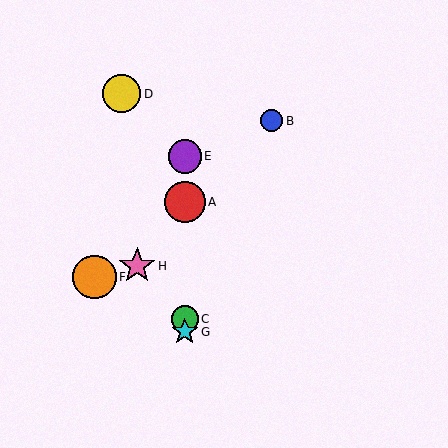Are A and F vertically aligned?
No, A is at x≈185 and F is at x≈94.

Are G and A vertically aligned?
Yes, both are at x≈185.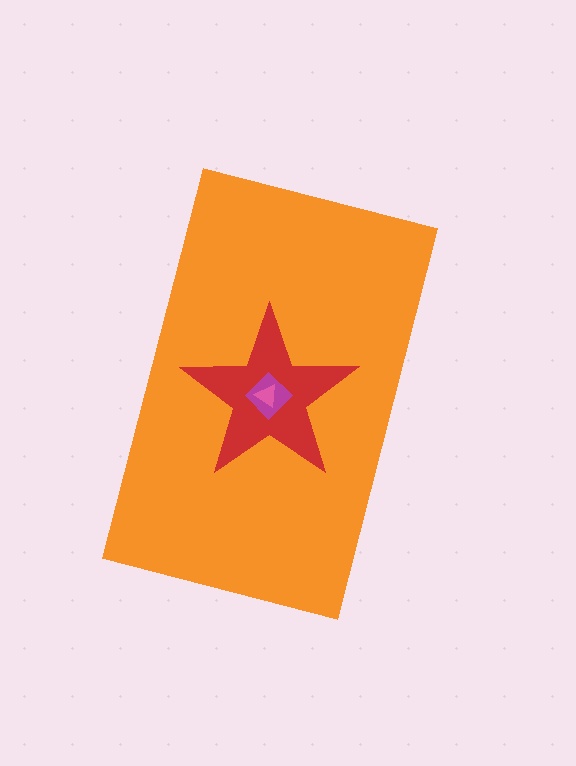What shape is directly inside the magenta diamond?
The pink triangle.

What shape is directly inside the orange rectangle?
The red star.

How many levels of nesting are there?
4.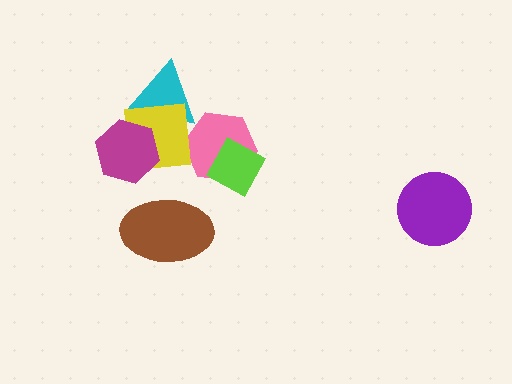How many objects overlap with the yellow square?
3 objects overlap with the yellow square.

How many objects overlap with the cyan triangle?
2 objects overlap with the cyan triangle.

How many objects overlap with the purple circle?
0 objects overlap with the purple circle.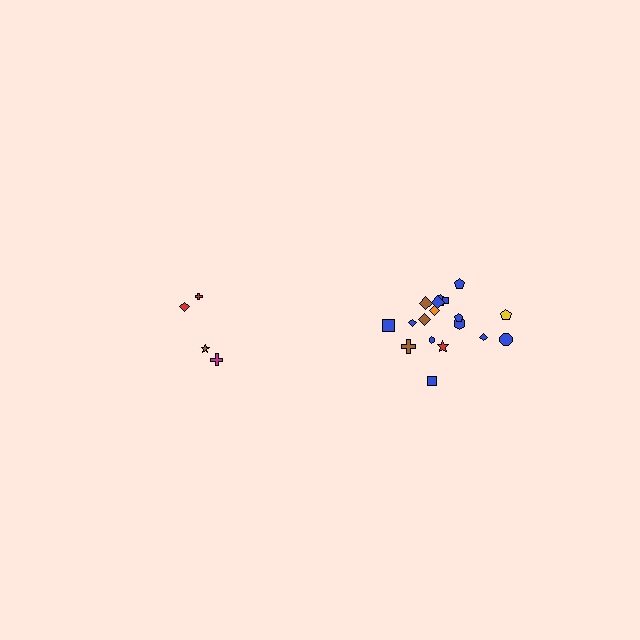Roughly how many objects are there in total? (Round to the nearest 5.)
Roughly 20 objects in total.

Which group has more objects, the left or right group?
The right group.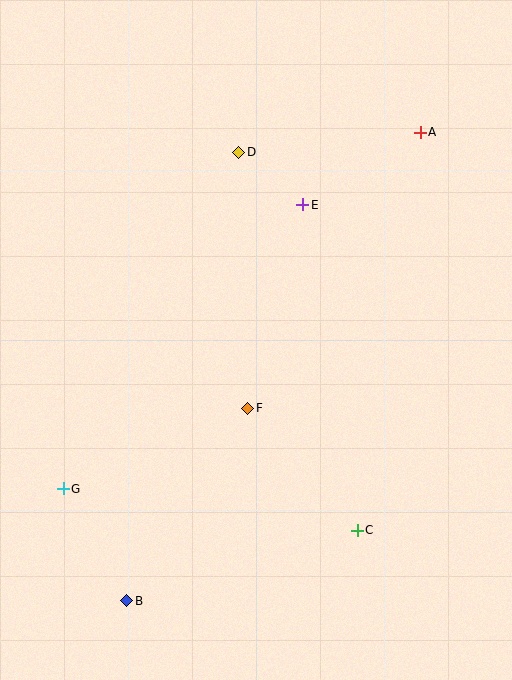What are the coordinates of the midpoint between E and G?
The midpoint between E and G is at (183, 347).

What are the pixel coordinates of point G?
Point G is at (63, 489).